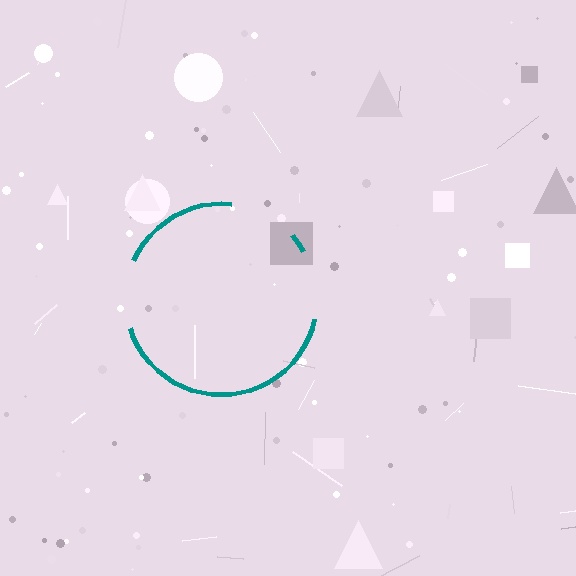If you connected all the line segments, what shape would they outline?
They would outline a circle.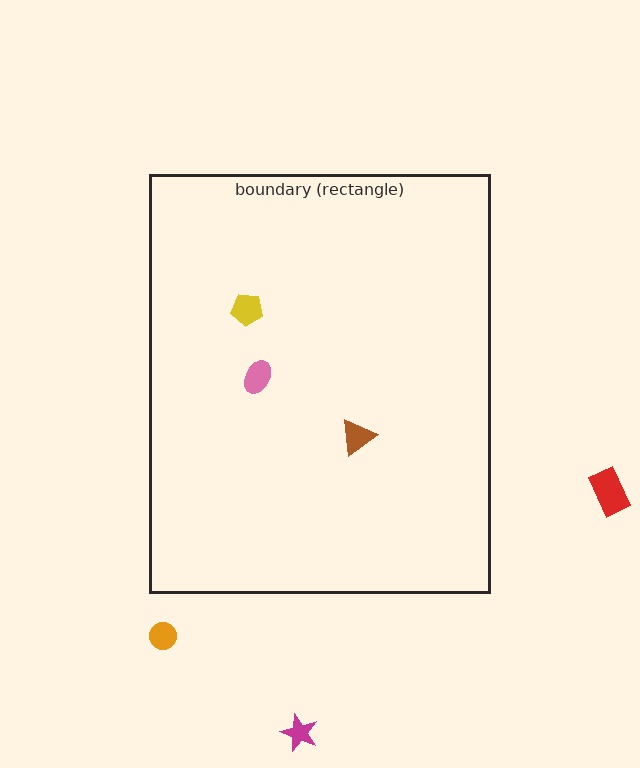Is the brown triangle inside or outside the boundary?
Inside.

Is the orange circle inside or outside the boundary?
Outside.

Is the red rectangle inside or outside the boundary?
Outside.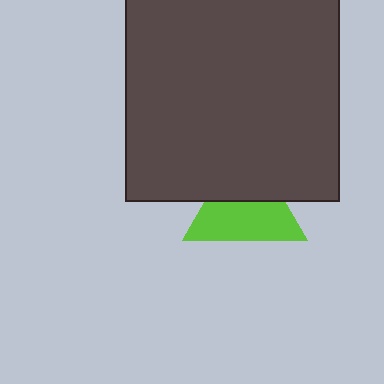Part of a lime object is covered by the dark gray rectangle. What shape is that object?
It is a triangle.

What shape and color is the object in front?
The object in front is a dark gray rectangle.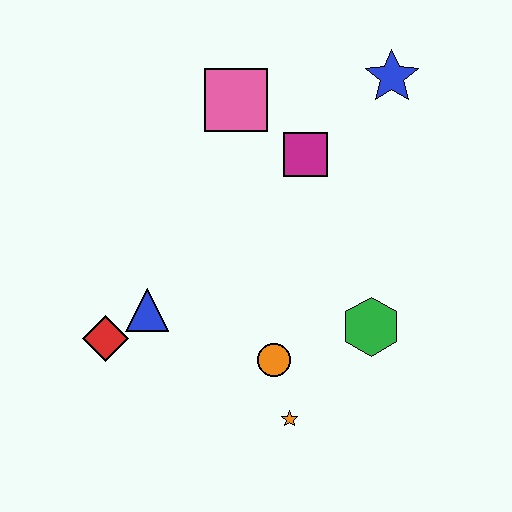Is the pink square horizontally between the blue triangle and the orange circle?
Yes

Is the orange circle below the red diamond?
Yes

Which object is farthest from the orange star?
The blue star is farthest from the orange star.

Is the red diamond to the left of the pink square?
Yes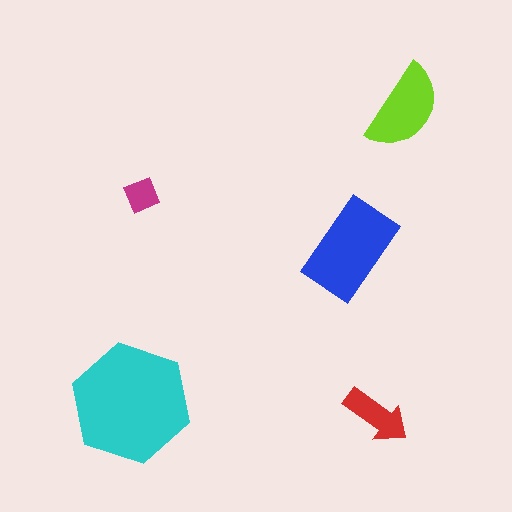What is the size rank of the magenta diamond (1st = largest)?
5th.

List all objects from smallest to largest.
The magenta diamond, the red arrow, the lime semicircle, the blue rectangle, the cyan hexagon.